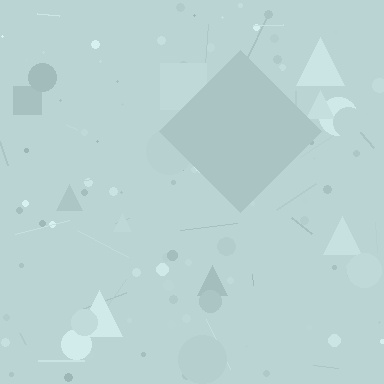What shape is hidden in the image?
A diamond is hidden in the image.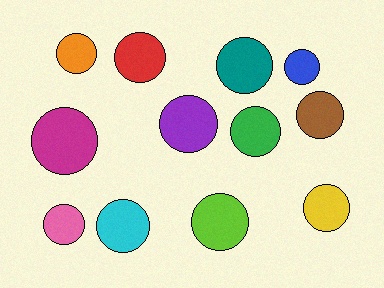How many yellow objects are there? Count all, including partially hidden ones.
There is 1 yellow object.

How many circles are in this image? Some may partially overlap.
There are 12 circles.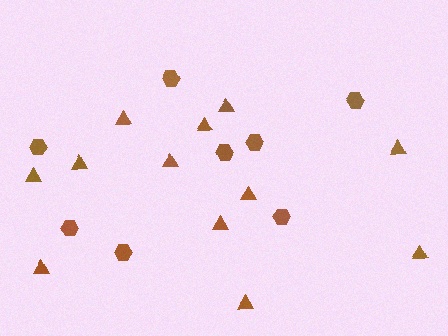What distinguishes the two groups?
There are 2 groups: one group of triangles (12) and one group of hexagons (8).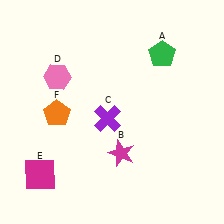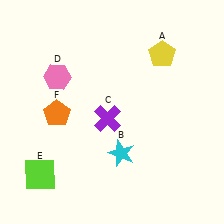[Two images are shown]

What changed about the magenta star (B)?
In Image 1, B is magenta. In Image 2, it changed to cyan.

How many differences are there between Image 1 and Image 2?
There are 3 differences between the two images.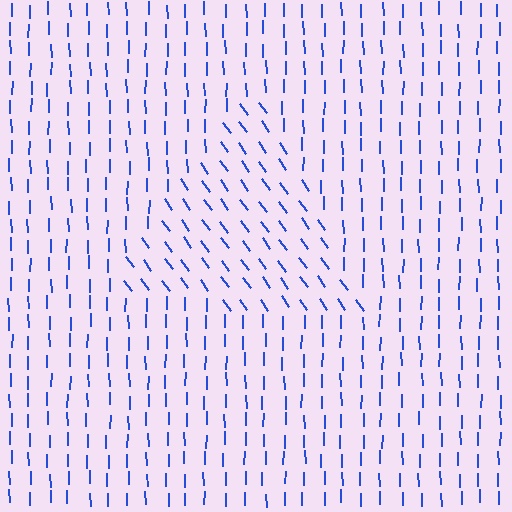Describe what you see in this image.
The image is filled with small blue line segments. A triangle region in the image has lines oriented differently from the surrounding lines, creating a visible texture boundary.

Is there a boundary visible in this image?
Yes, there is a texture boundary formed by a change in line orientation.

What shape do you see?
I see a triangle.